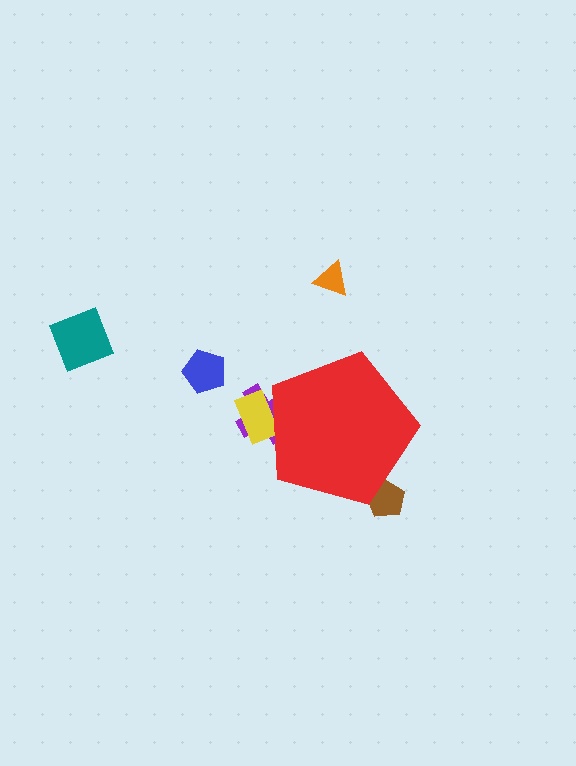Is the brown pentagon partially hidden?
Yes, the brown pentagon is partially hidden behind the red pentagon.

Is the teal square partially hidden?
No, the teal square is fully visible.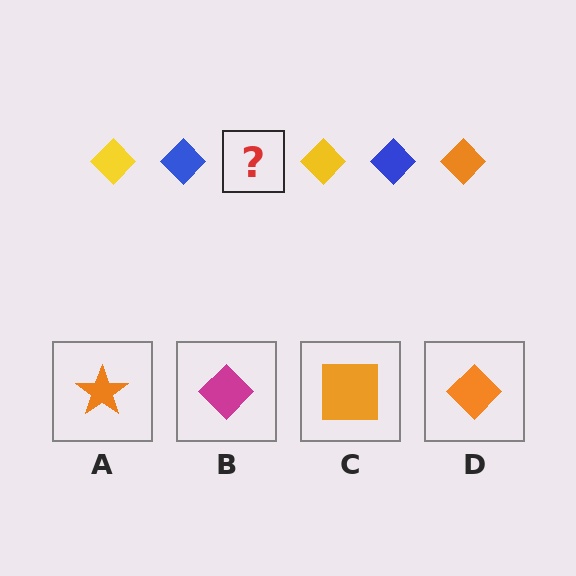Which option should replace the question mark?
Option D.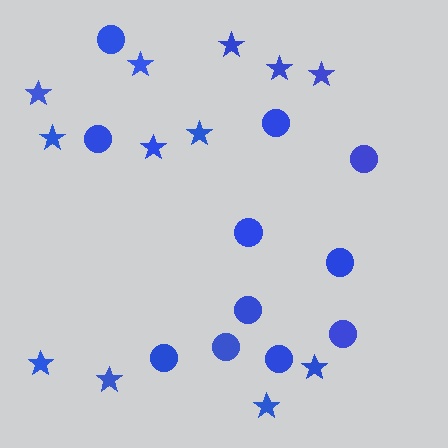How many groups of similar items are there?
There are 2 groups: one group of circles (11) and one group of stars (12).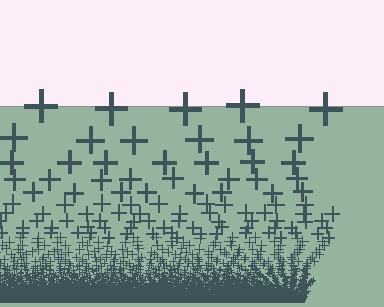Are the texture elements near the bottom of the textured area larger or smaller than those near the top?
Smaller. The gradient is inverted — elements near the bottom are smaller and denser.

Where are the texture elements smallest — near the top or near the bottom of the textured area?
Near the bottom.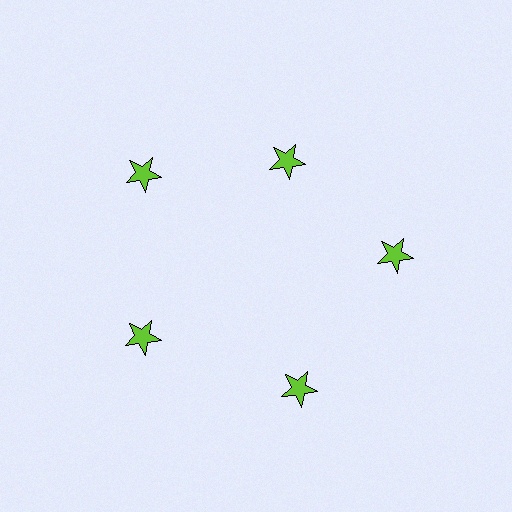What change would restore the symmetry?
The symmetry would be restored by moving it outward, back onto the ring so that all 5 stars sit at equal angles and equal distance from the center.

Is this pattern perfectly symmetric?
No. The 5 lime stars are arranged in a ring, but one element near the 1 o'clock position is pulled inward toward the center, breaking the 5-fold rotational symmetry.